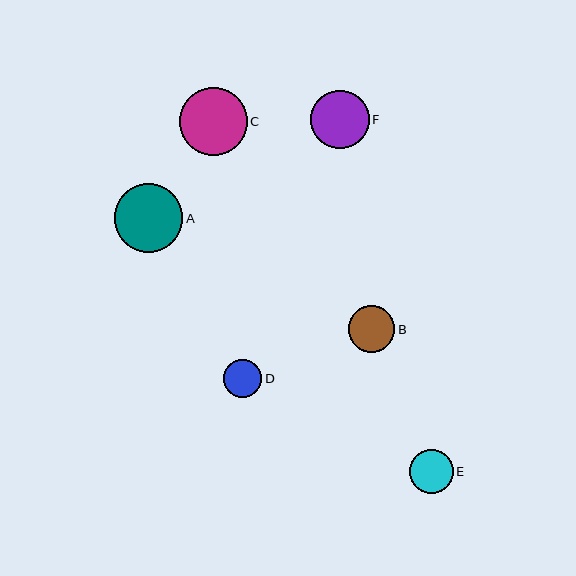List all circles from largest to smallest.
From largest to smallest: A, C, F, B, E, D.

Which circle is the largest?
Circle A is the largest with a size of approximately 69 pixels.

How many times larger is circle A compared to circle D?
Circle A is approximately 1.8 times the size of circle D.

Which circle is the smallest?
Circle D is the smallest with a size of approximately 38 pixels.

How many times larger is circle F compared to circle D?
Circle F is approximately 1.5 times the size of circle D.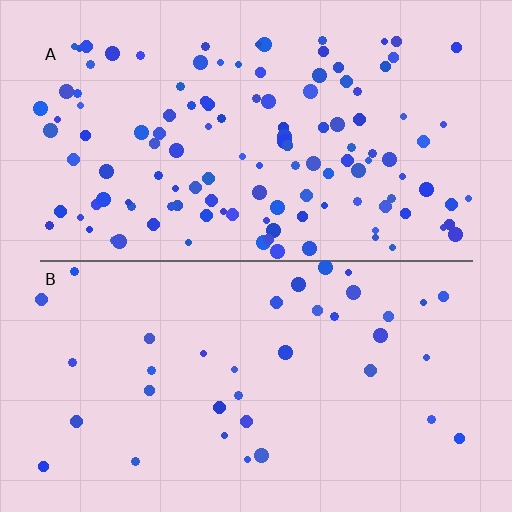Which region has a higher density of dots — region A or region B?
A (the top).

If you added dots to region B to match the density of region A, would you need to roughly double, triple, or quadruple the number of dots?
Approximately triple.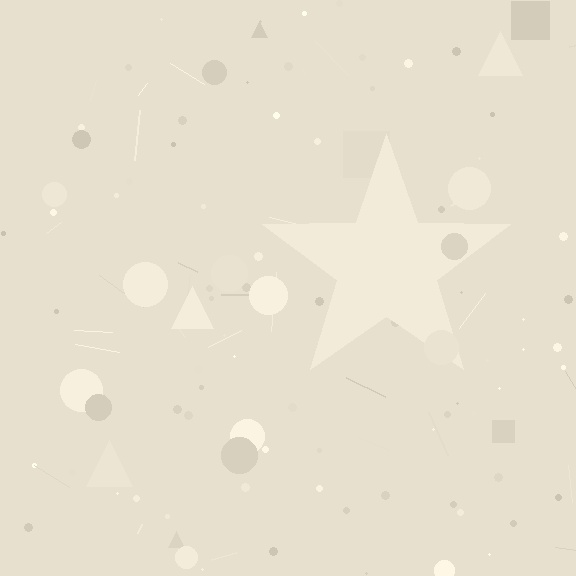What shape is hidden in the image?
A star is hidden in the image.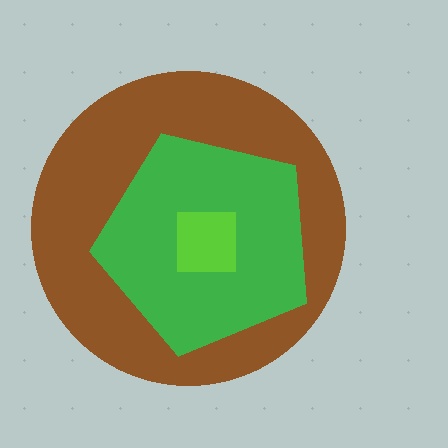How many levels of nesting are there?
3.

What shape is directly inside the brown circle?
The green pentagon.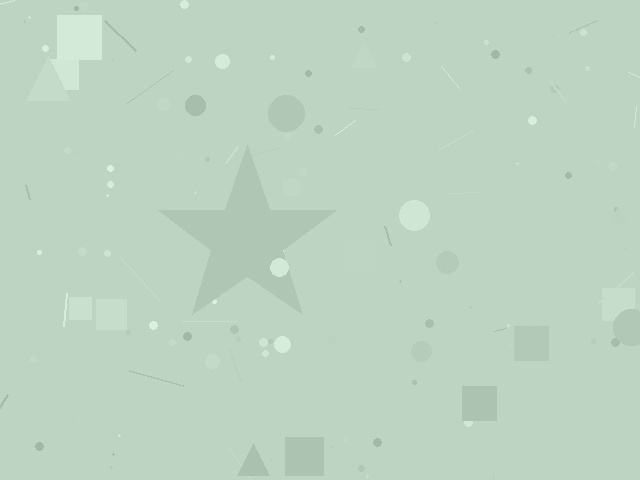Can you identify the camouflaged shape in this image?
The camouflaged shape is a star.